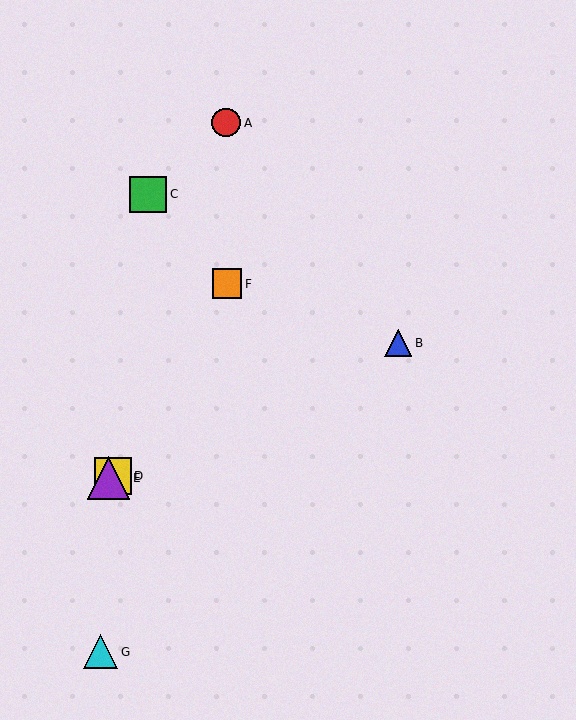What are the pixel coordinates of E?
Object E is at (109, 478).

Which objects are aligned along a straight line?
Objects B, D, E are aligned along a straight line.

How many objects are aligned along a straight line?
3 objects (B, D, E) are aligned along a straight line.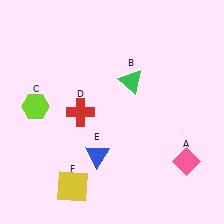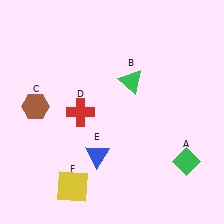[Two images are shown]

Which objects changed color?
A changed from pink to green. C changed from lime to brown.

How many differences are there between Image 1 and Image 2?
There are 2 differences between the two images.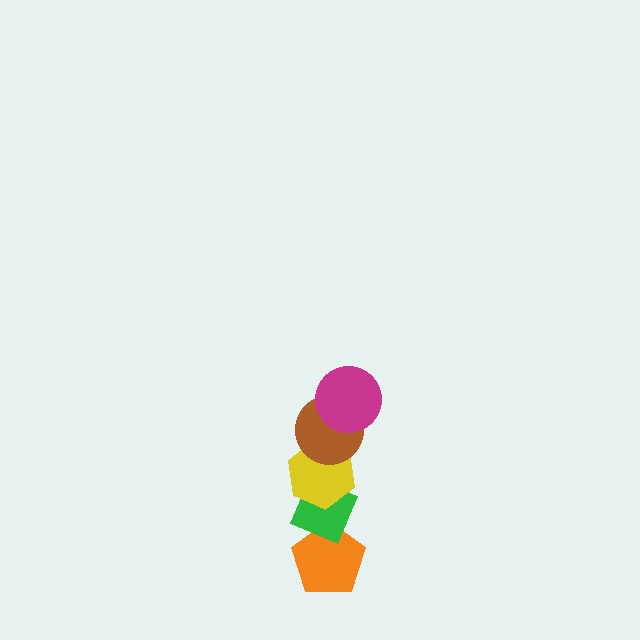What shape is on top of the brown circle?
The magenta circle is on top of the brown circle.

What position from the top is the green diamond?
The green diamond is 4th from the top.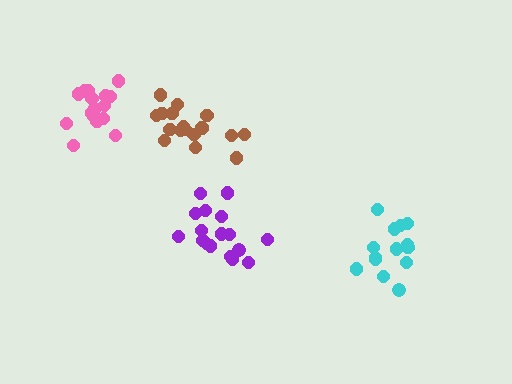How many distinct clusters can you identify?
There are 4 distinct clusters.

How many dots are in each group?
Group 1: 16 dots, Group 2: 17 dots, Group 3: 14 dots, Group 4: 18 dots (65 total).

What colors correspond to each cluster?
The clusters are colored: pink, purple, cyan, brown.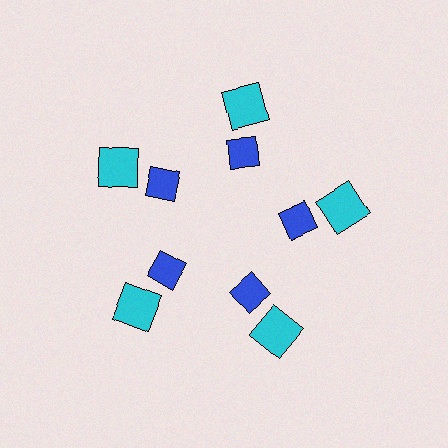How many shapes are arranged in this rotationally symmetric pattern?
There are 10 shapes, arranged in 5 groups of 2.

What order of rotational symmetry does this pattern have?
This pattern has 5-fold rotational symmetry.